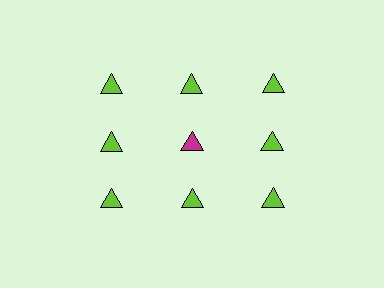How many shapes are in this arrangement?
There are 9 shapes arranged in a grid pattern.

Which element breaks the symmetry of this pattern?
The magenta triangle in the second row, second from left column breaks the symmetry. All other shapes are lime triangles.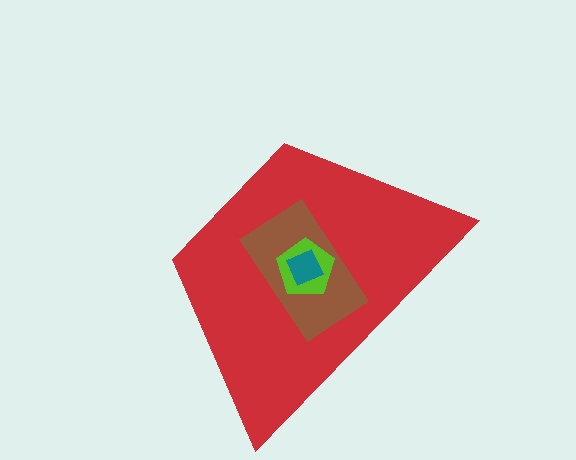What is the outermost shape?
The red trapezoid.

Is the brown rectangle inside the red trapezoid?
Yes.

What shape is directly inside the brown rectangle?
The lime pentagon.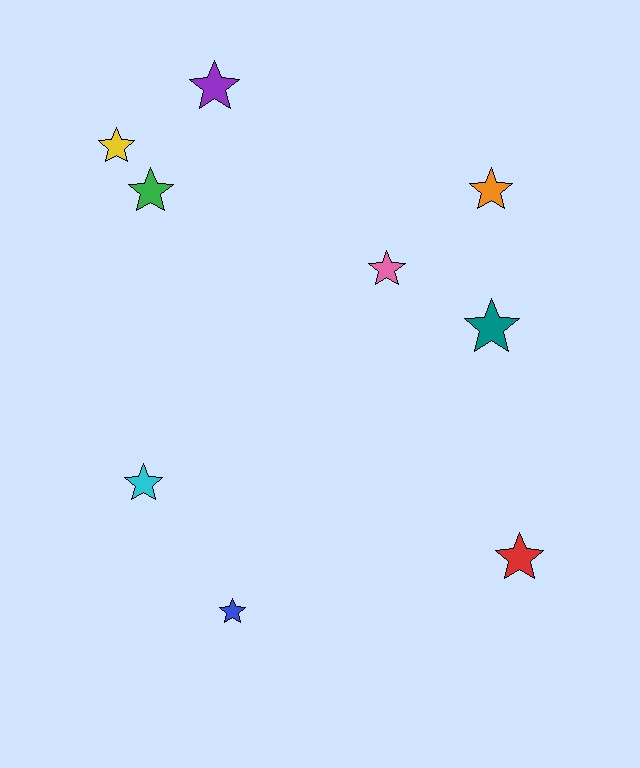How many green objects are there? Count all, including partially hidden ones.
There is 1 green object.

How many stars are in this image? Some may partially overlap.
There are 9 stars.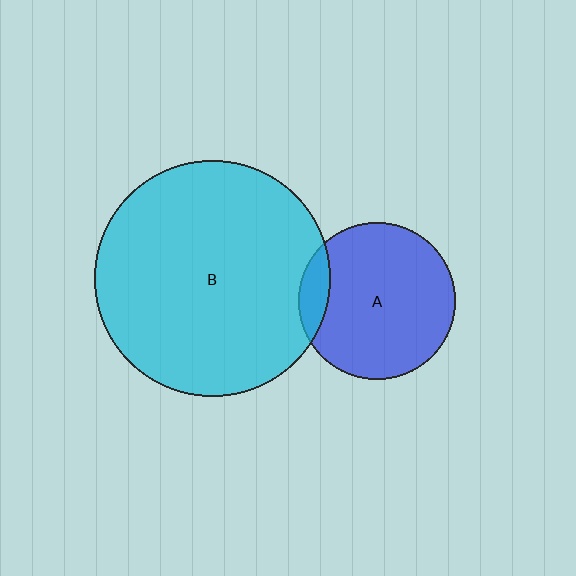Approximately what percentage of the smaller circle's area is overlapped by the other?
Approximately 10%.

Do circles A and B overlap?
Yes.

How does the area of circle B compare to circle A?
Approximately 2.3 times.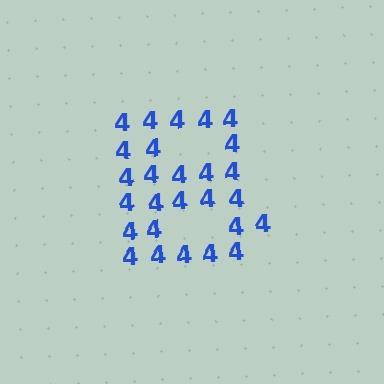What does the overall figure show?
The overall figure shows the letter B.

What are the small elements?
The small elements are digit 4's.